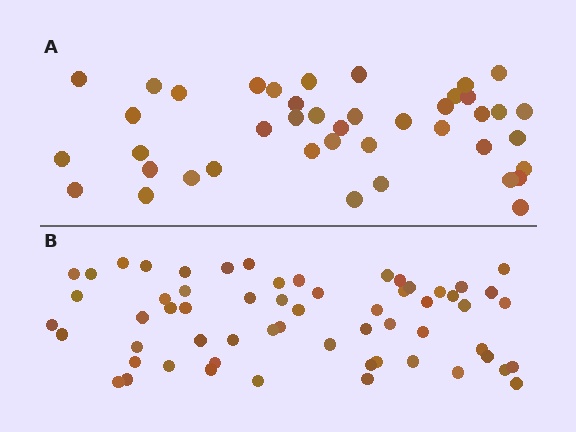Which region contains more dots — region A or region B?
Region B (the bottom region) has more dots.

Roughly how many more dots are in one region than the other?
Region B has approximately 20 more dots than region A.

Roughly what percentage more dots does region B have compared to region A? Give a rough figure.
About 45% more.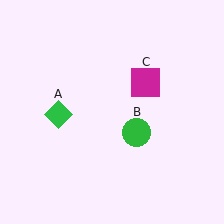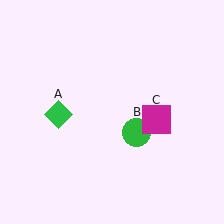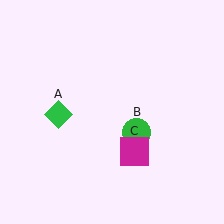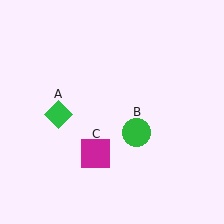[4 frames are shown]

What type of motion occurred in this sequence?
The magenta square (object C) rotated clockwise around the center of the scene.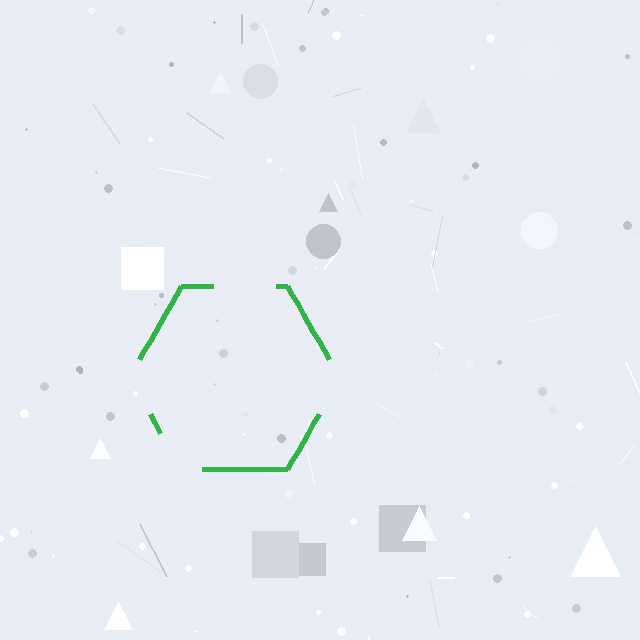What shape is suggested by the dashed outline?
The dashed outline suggests a hexagon.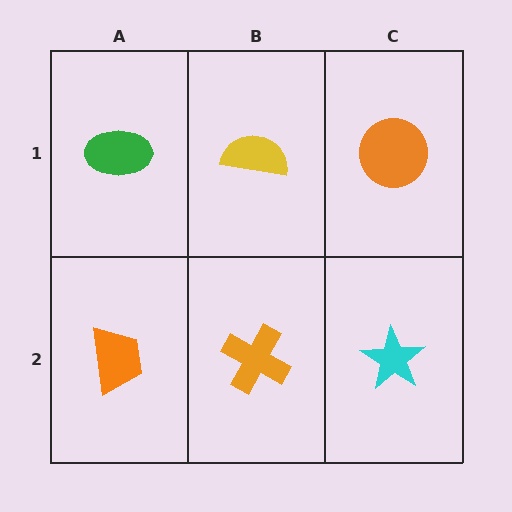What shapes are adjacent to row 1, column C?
A cyan star (row 2, column C), a yellow semicircle (row 1, column B).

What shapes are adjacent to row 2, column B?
A yellow semicircle (row 1, column B), an orange trapezoid (row 2, column A), a cyan star (row 2, column C).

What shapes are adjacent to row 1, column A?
An orange trapezoid (row 2, column A), a yellow semicircle (row 1, column B).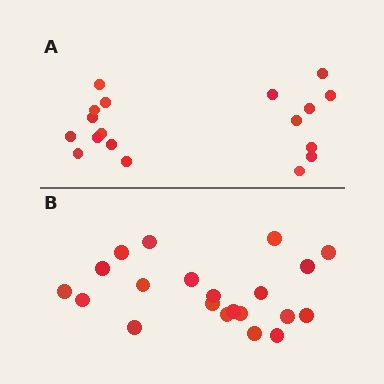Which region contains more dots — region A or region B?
Region B (the bottom region) has more dots.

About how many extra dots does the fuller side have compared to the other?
Region B has just a few more — roughly 2 or 3 more dots than region A.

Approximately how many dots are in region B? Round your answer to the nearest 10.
About 20 dots. (The exact count is 21, which rounds to 20.)